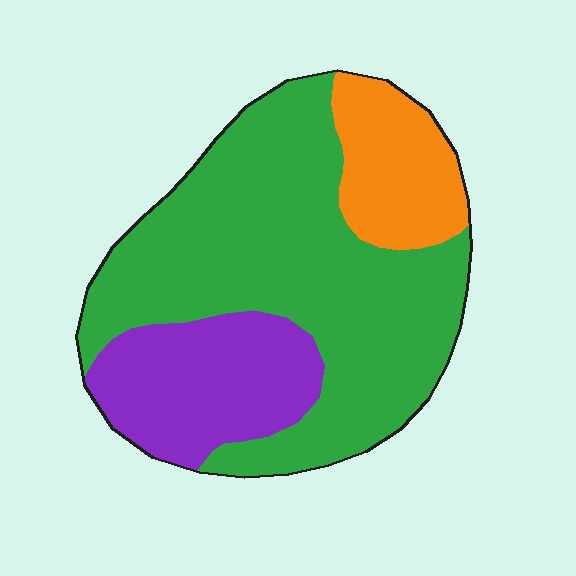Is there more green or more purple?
Green.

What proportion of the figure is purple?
Purple covers around 25% of the figure.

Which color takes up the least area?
Orange, at roughly 15%.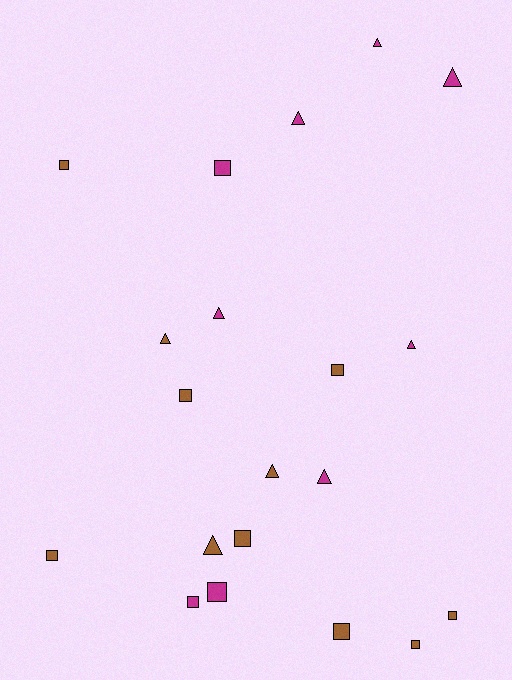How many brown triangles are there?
There are 3 brown triangles.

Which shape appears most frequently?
Square, with 11 objects.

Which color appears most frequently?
Brown, with 11 objects.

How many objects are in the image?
There are 20 objects.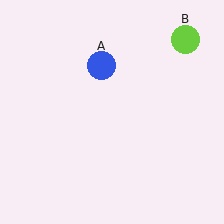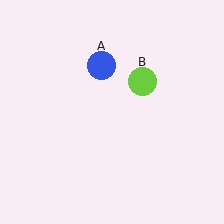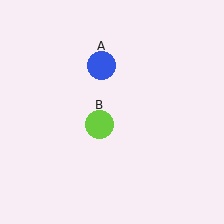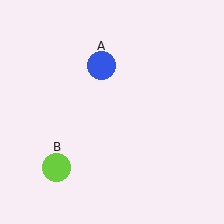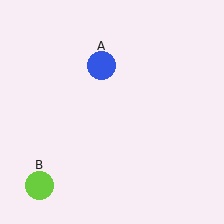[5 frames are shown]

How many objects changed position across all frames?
1 object changed position: lime circle (object B).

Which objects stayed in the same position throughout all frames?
Blue circle (object A) remained stationary.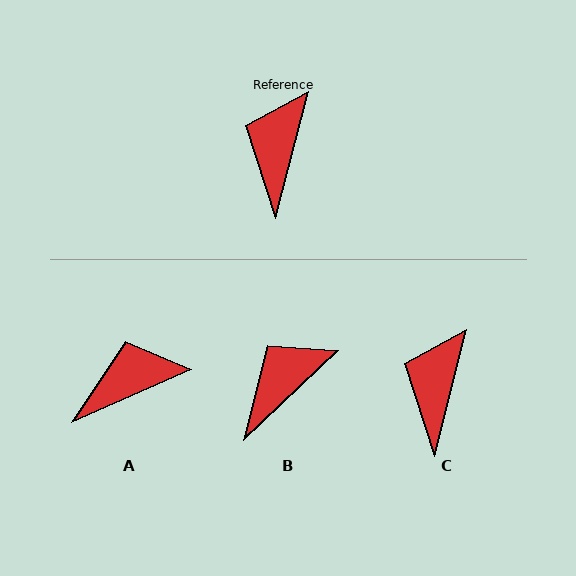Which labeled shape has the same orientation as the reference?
C.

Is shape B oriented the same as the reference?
No, it is off by about 32 degrees.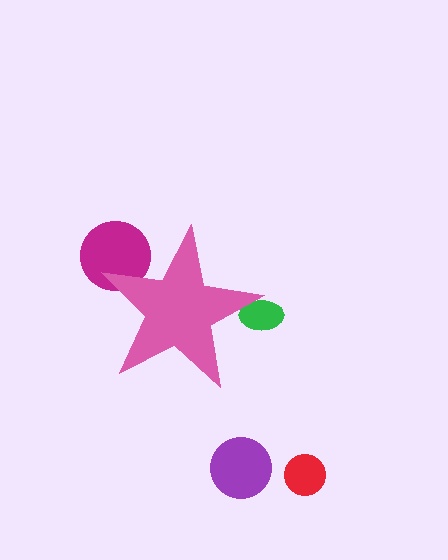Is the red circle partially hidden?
No, the red circle is fully visible.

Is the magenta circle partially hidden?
Yes, the magenta circle is partially hidden behind the pink star.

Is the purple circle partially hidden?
No, the purple circle is fully visible.